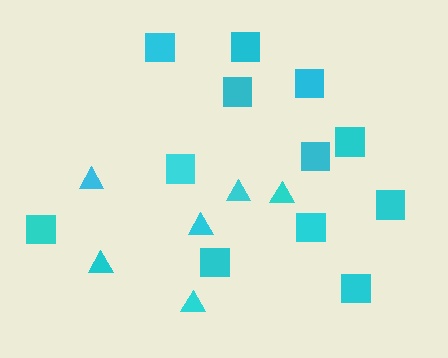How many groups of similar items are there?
There are 2 groups: one group of triangles (6) and one group of squares (12).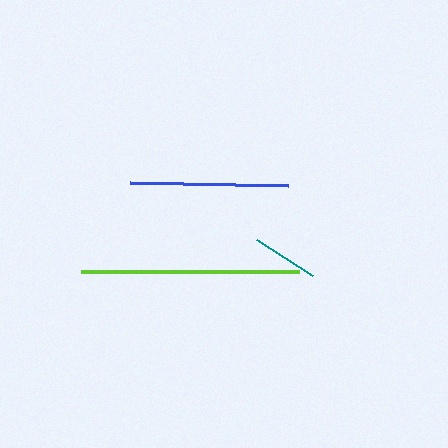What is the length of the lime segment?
The lime segment is approximately 219 pixels long.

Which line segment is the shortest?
The teal line is the shortest at approximately 67 pixels.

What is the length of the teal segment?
The teal segment is approximately 67 pixels long.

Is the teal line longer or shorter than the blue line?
The blue line is longer than the teal line.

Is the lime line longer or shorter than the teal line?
The lime line is longer than the teal line.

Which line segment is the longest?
The lime line is the longest at approximately 219 pixels.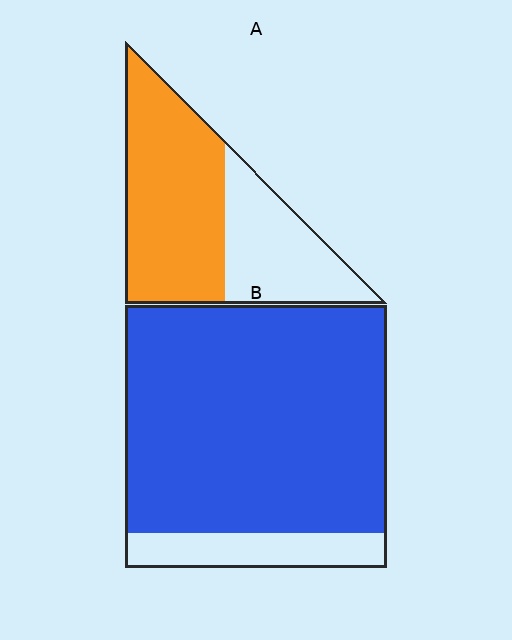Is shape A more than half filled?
Yes.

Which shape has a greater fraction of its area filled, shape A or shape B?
Shape B.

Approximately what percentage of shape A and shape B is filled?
A is approximately 60% and B is approximately 85%.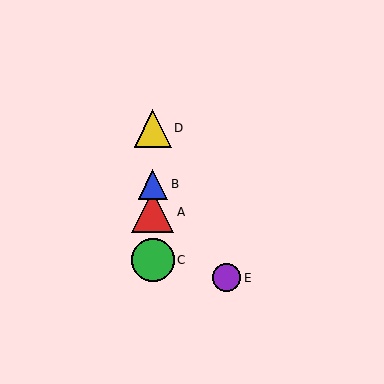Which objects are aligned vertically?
Objects A, B, C, D are aligned vertically.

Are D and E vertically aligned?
No, D is at x≈153 and E is at x≈227.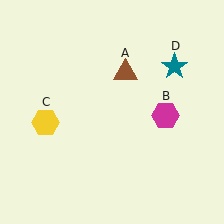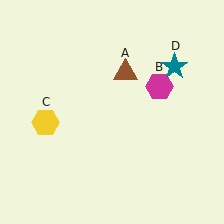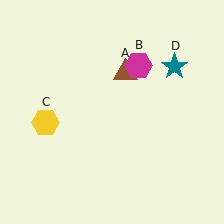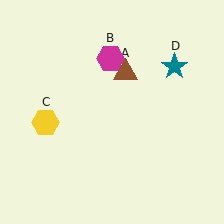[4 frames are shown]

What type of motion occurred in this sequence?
The magenta hexagon (object B) rotated counterclockwise around the center of the scene.